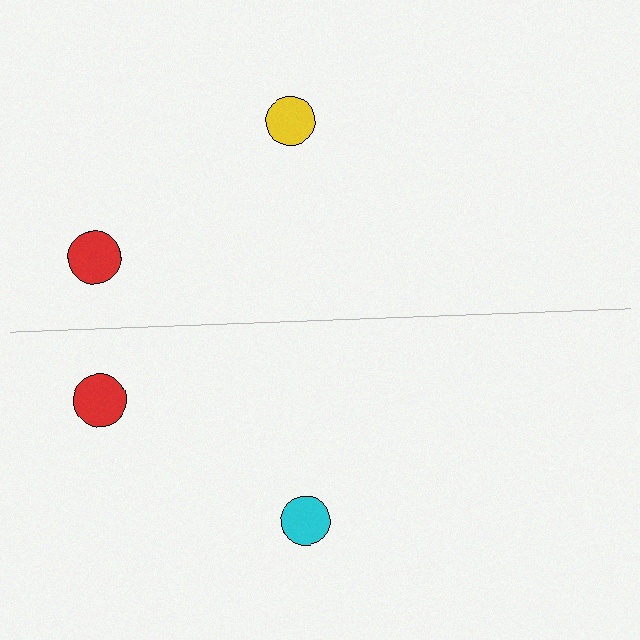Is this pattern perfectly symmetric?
No, the pattern is not perfectly symmetric. The cyan circle on the bottom side breaks the symmetry — its mirror counterpart is yellow.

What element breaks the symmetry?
The cyan circle on the bottom side breaks the symmetry — its mirror counterpart is yellow.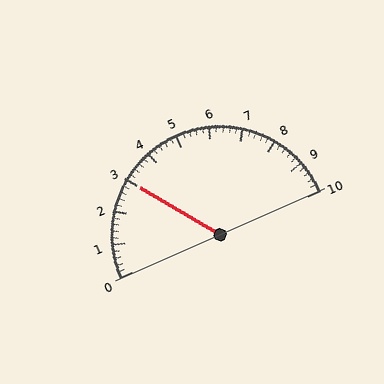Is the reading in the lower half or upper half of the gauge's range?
The reading is in the lower half of the range (0 to 10).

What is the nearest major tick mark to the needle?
The nearest major tick mark is 3.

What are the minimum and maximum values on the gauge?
The gauge ranges from 0 to 10.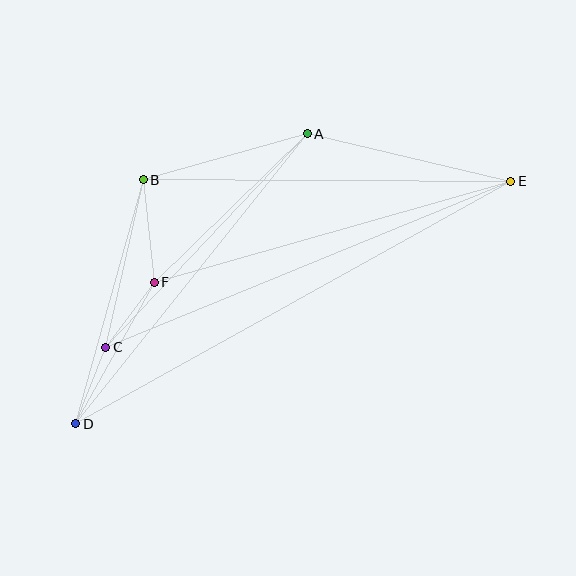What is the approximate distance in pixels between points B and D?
The distance between B and D is approximately 253 pixels.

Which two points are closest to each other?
Points C and F are closest to each other.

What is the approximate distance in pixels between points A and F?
The distance between A and F is approximately 213 pixels.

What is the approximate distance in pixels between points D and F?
The distance between D and F is approximately 162 pixels.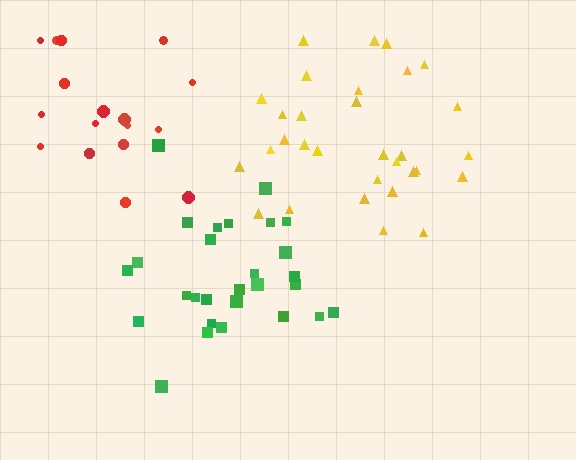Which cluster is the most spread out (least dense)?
Red.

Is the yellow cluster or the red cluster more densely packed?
Yellow.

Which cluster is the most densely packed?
Yellow.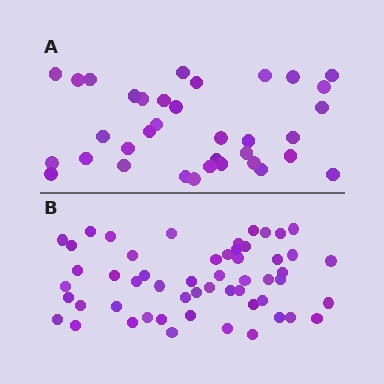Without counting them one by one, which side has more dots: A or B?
Region B (the bottom region) has more dots.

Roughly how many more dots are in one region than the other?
Region B has approximately 20 more dots than region A.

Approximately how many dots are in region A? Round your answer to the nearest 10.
About 40 dots. (The exact count is 35, which rounds to 40.)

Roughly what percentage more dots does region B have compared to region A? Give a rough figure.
About 55% more.